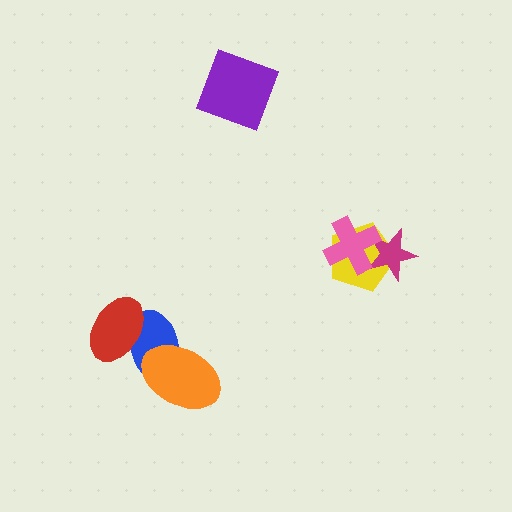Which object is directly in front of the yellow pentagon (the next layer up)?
The magenta star is directly in front of the yellow pentagon.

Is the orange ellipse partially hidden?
No, no other shape covers it.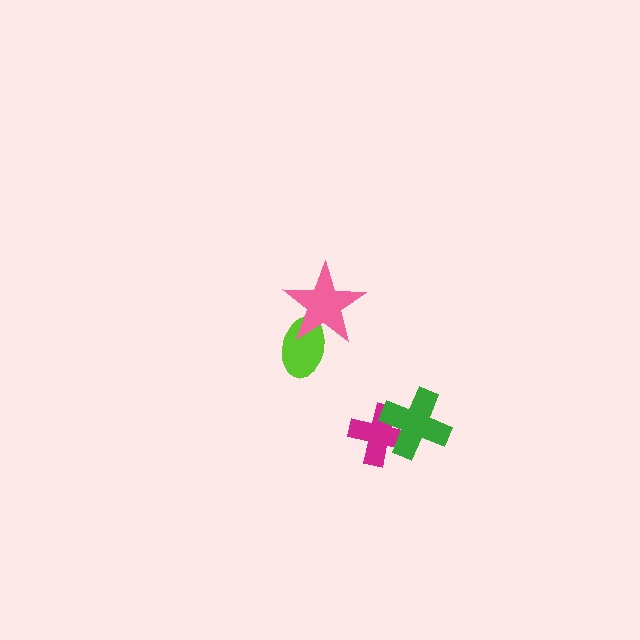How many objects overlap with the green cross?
1 object overlaps with the green cross.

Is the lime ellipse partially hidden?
Yes, it is partially covered by another shape.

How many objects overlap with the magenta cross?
1 object overlaps with the magenta cross.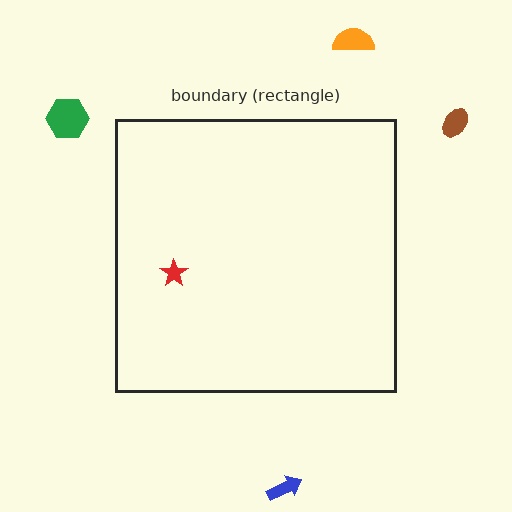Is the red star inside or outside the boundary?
Inside.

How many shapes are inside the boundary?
1 inside, 4 outside.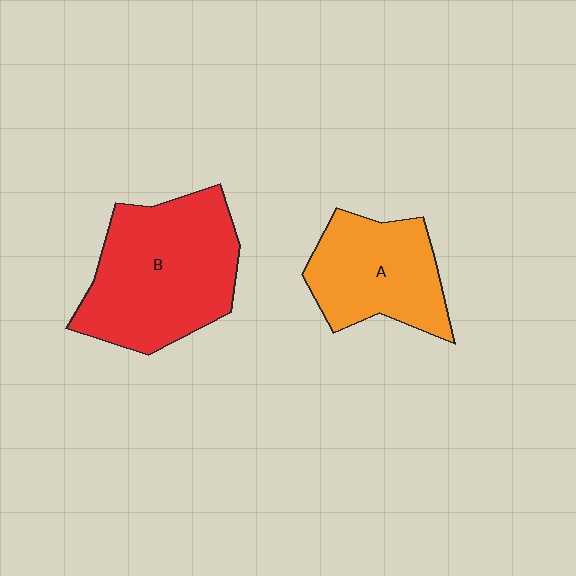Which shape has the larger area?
Shape B (red).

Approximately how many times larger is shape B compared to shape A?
Approximately 1.5 times.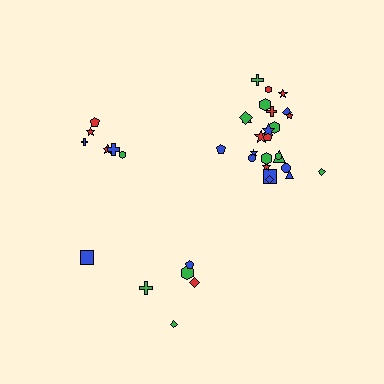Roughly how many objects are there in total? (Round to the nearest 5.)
Roughly 35 objects in total.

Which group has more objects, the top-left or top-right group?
The top-right group.